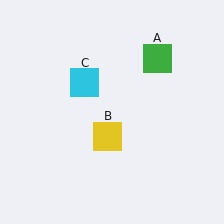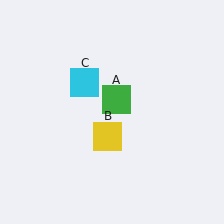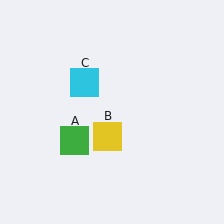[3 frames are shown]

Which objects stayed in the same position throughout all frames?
Yellow square (object B) and cyan square (object C) remained stationary.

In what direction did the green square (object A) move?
The green square (object A) moved down and to the left.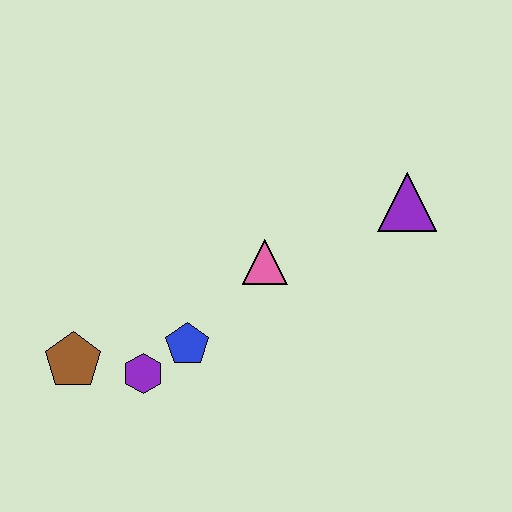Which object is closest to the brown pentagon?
The purple hexagon is closest to the brown pentagon.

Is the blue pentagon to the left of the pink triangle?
Yes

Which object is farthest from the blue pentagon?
The purple triangle is farthest from the blue pentagon.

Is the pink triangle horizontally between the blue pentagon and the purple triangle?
Yes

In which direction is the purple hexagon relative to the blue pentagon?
The purple hexagon is to the left of the blue pentagon.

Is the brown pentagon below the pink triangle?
Yes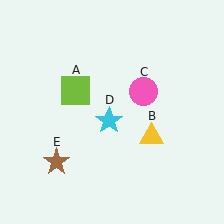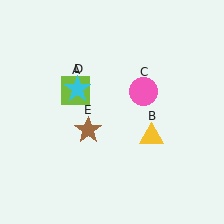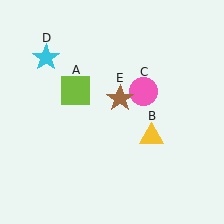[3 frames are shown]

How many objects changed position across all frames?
2 objects changed position: cyan star (object D), brown star (object E).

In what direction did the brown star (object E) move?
The brown star (object E) moved up and to the right.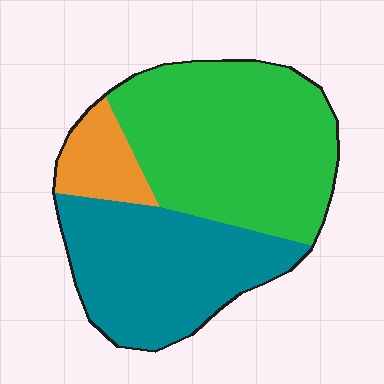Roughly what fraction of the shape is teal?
Teal covers 38% of the shape.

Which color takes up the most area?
Green, at roughly 50%.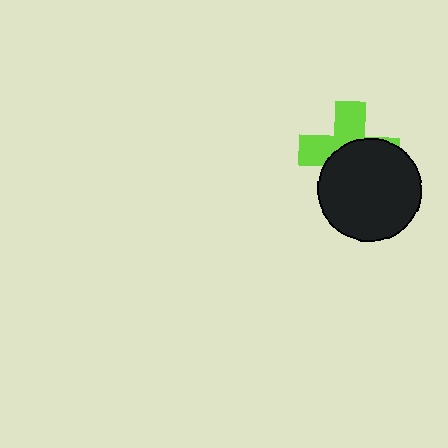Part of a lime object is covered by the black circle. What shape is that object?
It is a cross.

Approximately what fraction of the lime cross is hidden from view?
Roughly 54% of the lime cross is hidden behind the black circle.